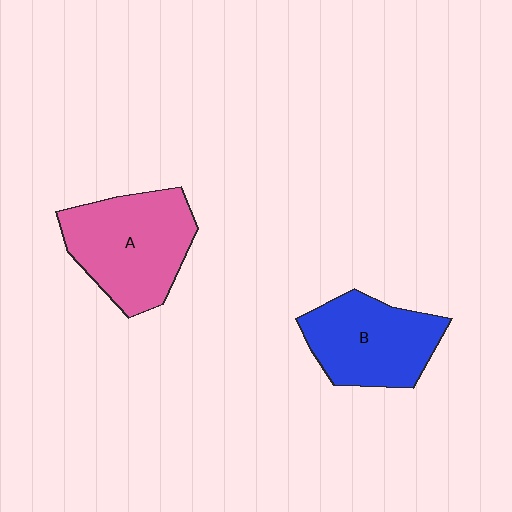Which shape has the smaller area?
Shape B (blue).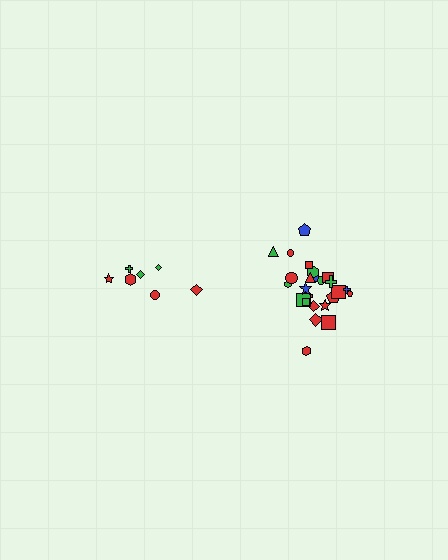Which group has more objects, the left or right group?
The right group.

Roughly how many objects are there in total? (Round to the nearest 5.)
Roughly 30 objects in total.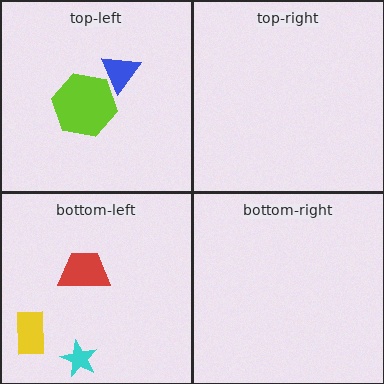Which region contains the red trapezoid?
The bottom-left region.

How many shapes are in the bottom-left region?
3.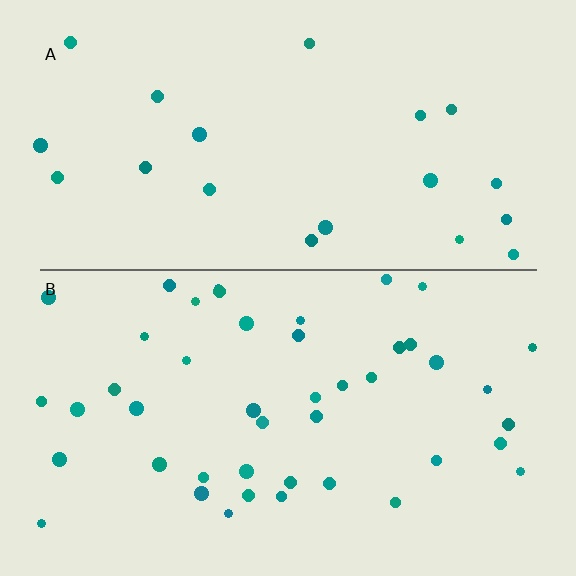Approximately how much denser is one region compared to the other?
Approximately 2.2× — region B over region A.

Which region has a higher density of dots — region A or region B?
B (the bottom).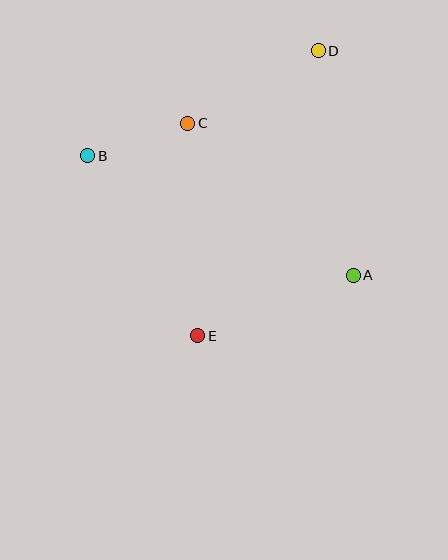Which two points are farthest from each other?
Points D and E are farthest from each other.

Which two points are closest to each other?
Points B and C are closest to each other.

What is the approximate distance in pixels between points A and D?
The distance between A and D is approximately 227 pixels.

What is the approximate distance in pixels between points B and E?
The distance between B and E is approximately 211 pixels.